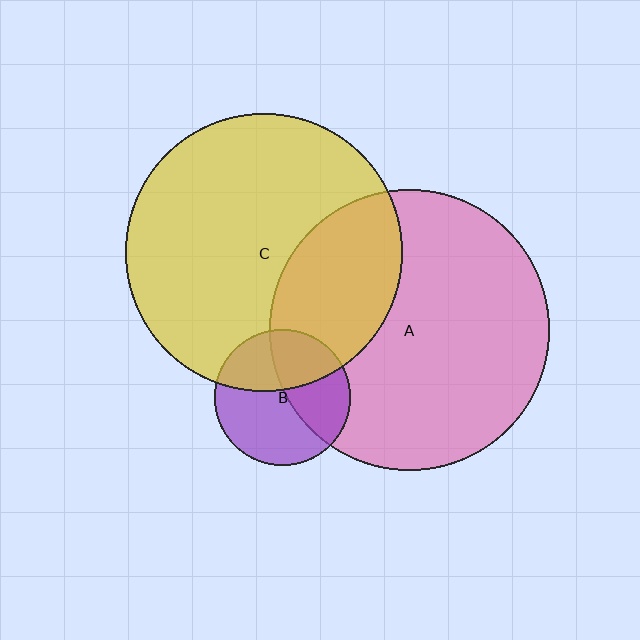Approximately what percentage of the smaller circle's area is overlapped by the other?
Approximately 40%.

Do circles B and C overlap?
Yes.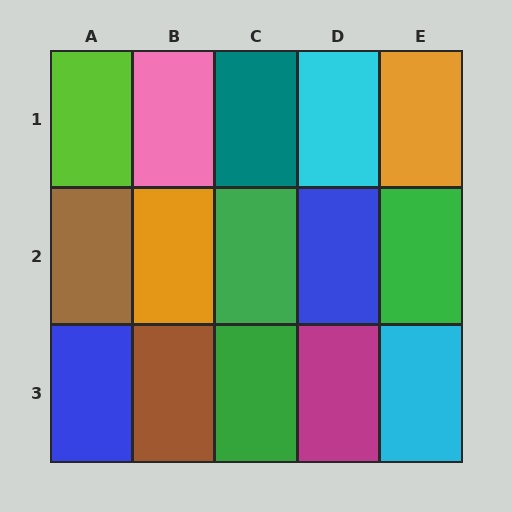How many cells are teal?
1 cell is teal.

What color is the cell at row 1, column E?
Orange.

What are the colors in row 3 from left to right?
Blue, brown, green, magenta, cyan.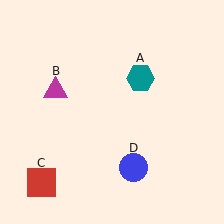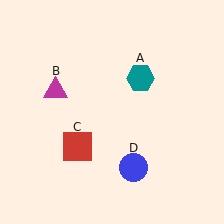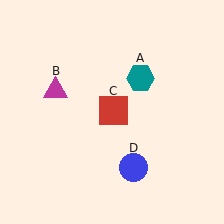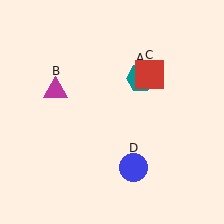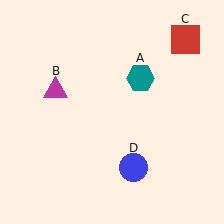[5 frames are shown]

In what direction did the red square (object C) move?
The red square (object C) moved up and to the right.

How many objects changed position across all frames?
1 object changed position: red square (object C).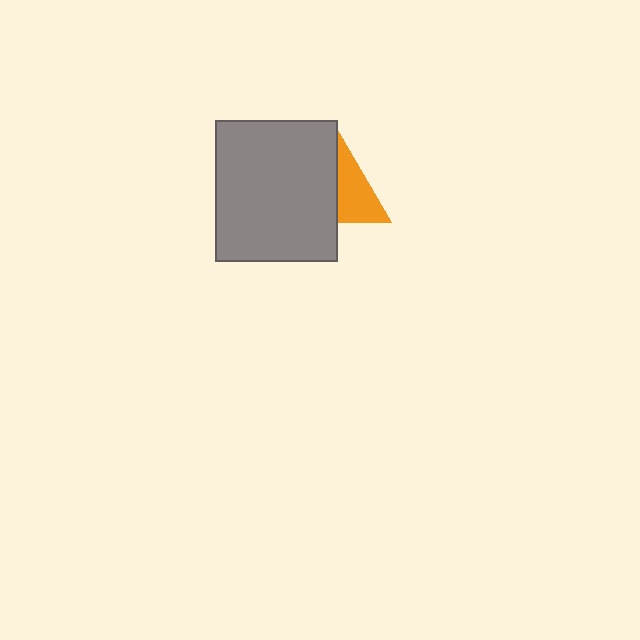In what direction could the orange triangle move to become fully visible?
The orange triangle could move right. That would shift it out from behind the gray rectangle entirely.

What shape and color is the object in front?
The object in front is a gray rectangle.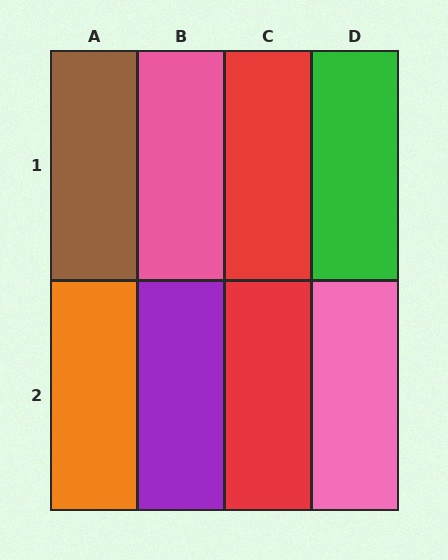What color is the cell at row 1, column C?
Red.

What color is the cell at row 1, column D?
Green.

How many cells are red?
2 cells are red.